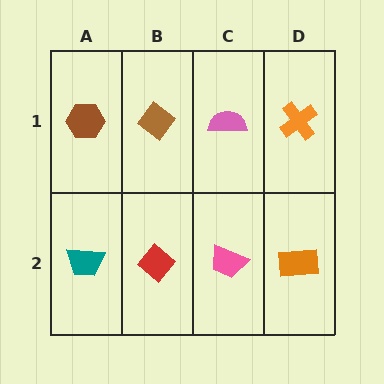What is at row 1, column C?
A pink semicircle.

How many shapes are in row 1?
4 shapes.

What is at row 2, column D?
An orange rectangle.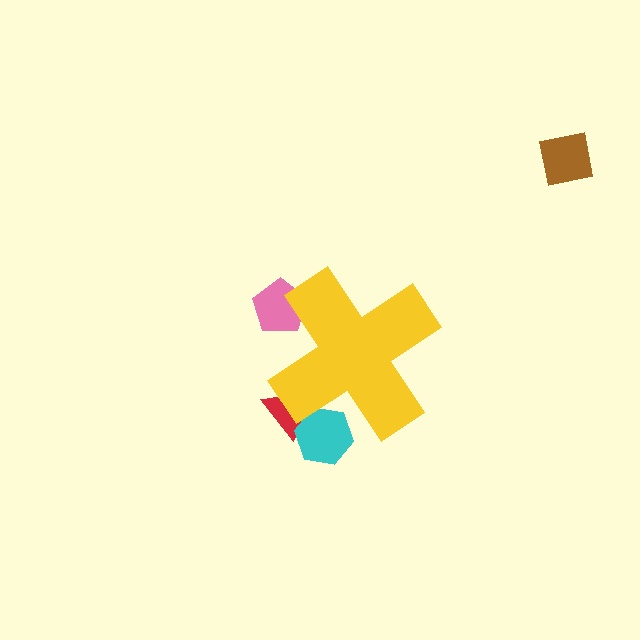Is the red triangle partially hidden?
Yes, the red triangle is partially hidden behind the yellow cross.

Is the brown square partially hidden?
No, the brown square is fully visible.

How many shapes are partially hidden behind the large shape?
3 shapes are partially hidden.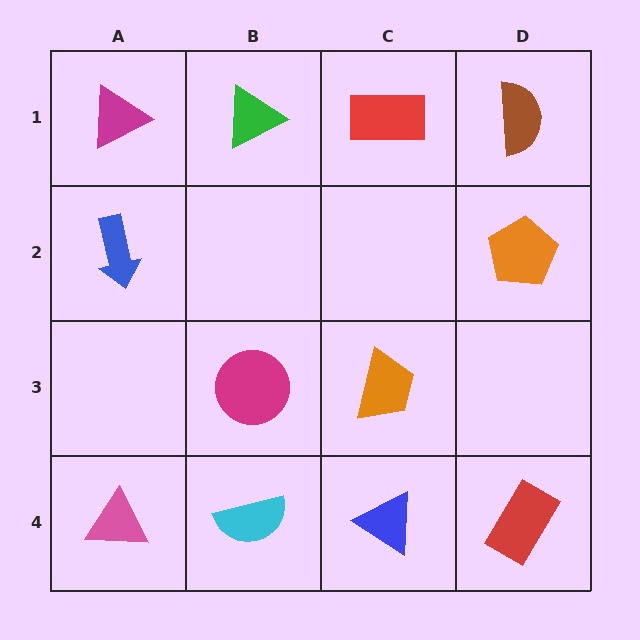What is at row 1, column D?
A brown semicircle.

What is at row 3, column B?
A magenta circle.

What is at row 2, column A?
A blue arrow.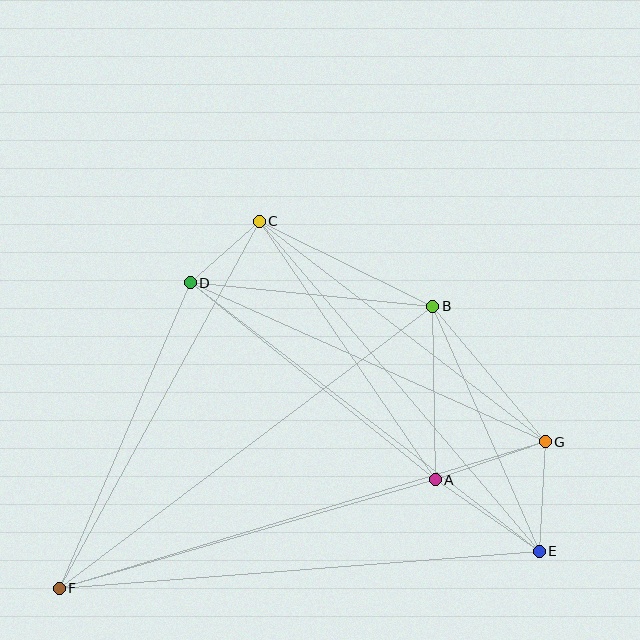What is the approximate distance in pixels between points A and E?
The distance between A and E is approximately 126 pixels.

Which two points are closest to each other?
Points C and D are closest to each other.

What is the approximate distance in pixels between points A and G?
The distance between A and G is approximately 116 pixels.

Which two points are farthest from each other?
Points F and G are farthest from each other.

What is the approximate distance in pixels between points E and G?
The distance between E and G is approximately 110 pixels.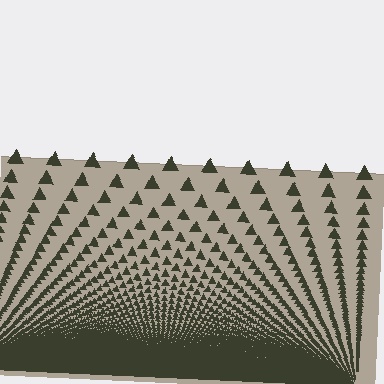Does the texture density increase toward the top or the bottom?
Density increases toward the bottom.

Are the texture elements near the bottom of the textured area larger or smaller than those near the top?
Smaller. The gradient is inverted — elements near the bottom are smaller and denser.